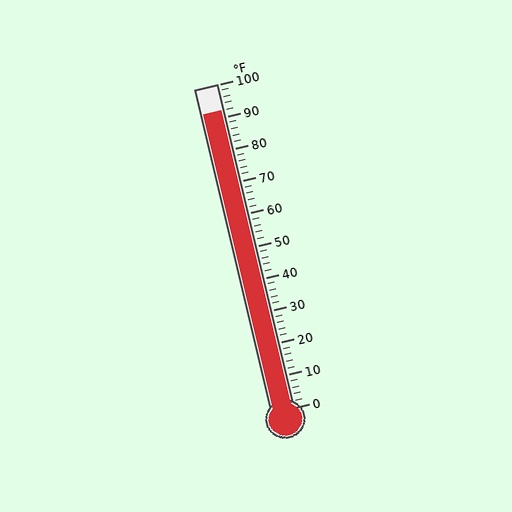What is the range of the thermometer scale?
The thermometer scale ranges from 0°F to 100°F.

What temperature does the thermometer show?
The thermometer shows approximately 92°F.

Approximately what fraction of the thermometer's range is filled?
The thermometer is filled to approximately 90% of its range.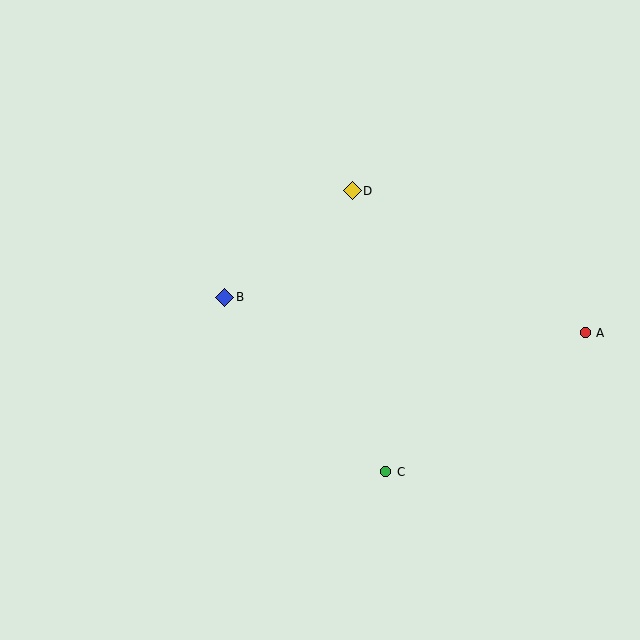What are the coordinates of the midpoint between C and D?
The midpoint between C and D is at (369, 331).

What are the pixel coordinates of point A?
Point A is at (585, 333).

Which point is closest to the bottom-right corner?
Point C is closest to the bottom-right corner.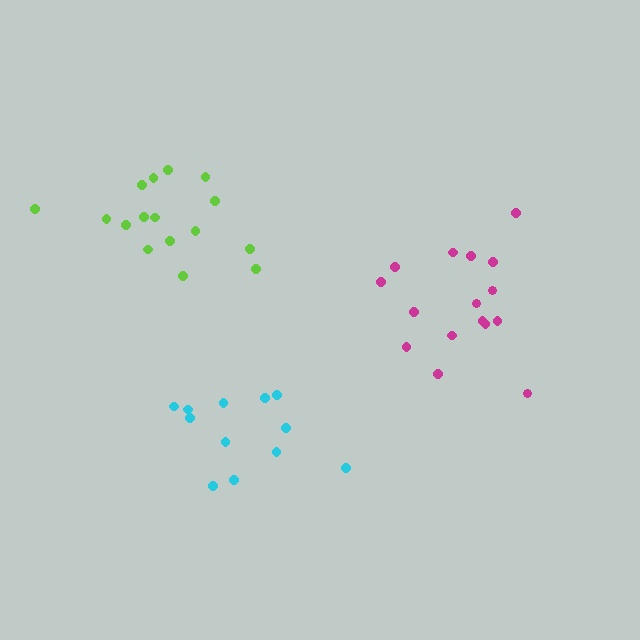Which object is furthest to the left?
The lime cluster is leftmost.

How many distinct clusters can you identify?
There are 3 distinct clusters.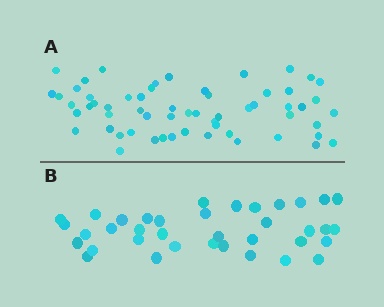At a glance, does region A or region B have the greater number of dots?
Region A (the top region) has more dots.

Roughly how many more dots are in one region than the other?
Region A has approximately 20 more dots than region B.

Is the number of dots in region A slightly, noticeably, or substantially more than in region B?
Region A has substantially more. The ratio is roughly 1.6 to 1.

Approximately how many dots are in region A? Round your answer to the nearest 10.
About 60 dots. (The exact count is 59, which rounds to 60.)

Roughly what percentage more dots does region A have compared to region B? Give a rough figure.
About 60% more.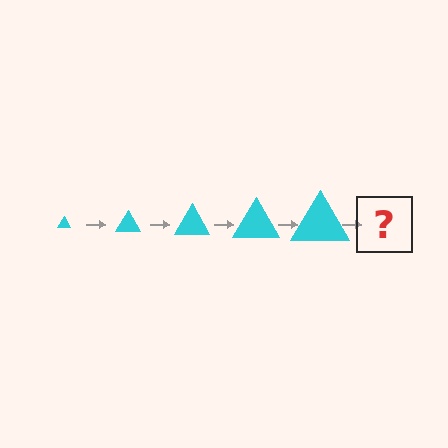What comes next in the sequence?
The next element should be a cyan triangle, larger than the previous one.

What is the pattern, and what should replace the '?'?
The pattern is that the triangle gets progressively larger each step. The '?' should be a cyan triangle, larger than the previous one.